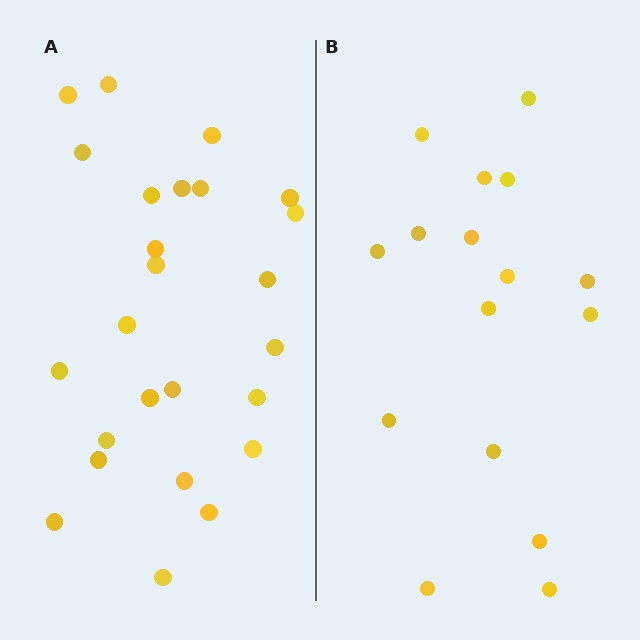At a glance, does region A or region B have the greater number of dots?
Region A (the left region) has more dots.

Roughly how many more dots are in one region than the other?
Region A has roughly 8 or so more dots than region B.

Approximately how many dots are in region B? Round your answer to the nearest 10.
About 20 dots. (The exact count is 16, which rounds to 20.)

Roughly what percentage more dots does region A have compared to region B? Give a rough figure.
About 55% more.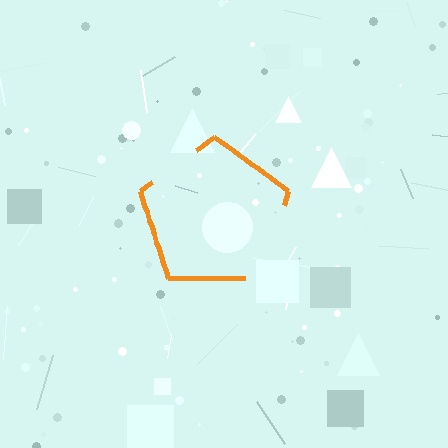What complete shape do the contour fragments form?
The contour fragments form a pentagon.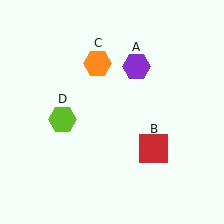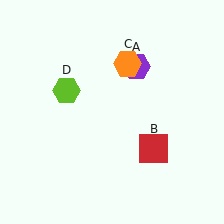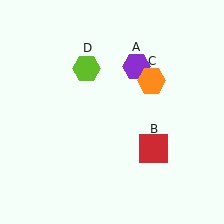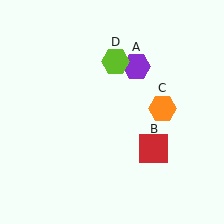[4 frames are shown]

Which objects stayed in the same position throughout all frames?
Purple hexagon (object A) and red square (object B) remained stationary.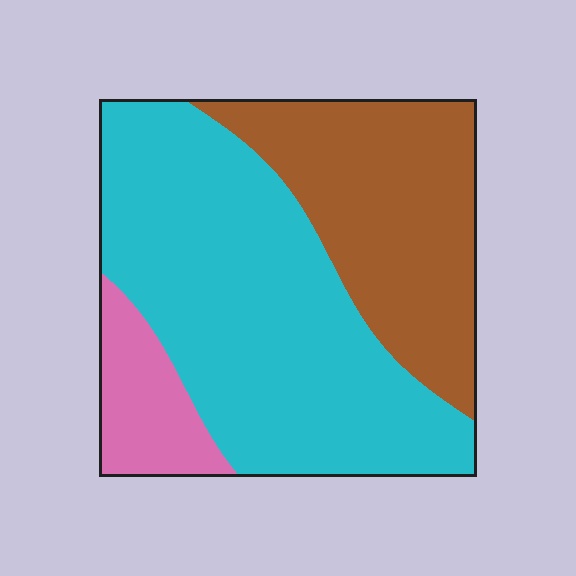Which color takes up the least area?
Pink, at roughly 10%.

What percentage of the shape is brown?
Brown takes up about one third (1/3) of the shape.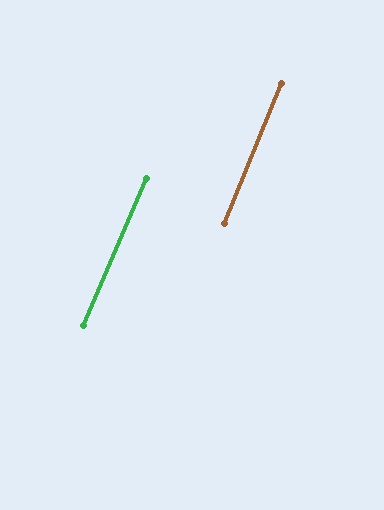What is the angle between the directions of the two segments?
Approximately 1 degree.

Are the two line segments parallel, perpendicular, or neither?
Parallel — their directions differ by only 1.3°.